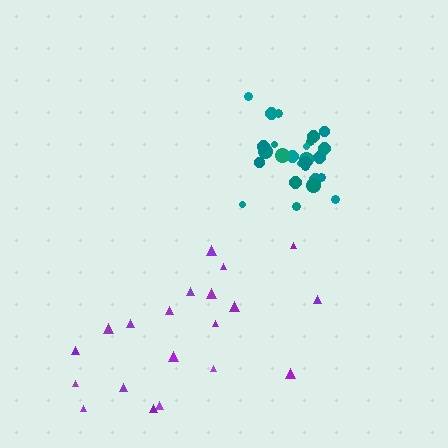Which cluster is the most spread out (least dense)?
Purple.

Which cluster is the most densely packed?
Teal.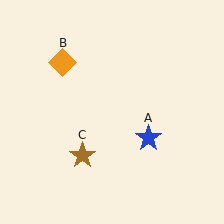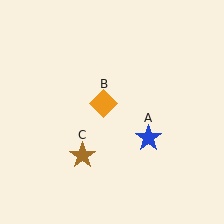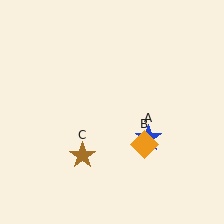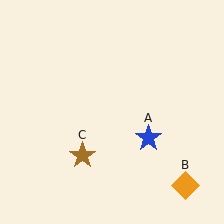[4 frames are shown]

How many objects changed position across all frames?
1 object changed position: orange diamond (object B).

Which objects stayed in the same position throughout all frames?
Blue star (object A) and brown star (object C) remained stationary.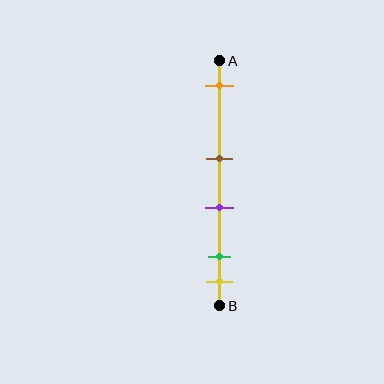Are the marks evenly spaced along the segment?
No, the marks are not evenly spaced.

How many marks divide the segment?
There are 5 marks dividing the segment.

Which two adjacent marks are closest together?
The green and yellow marks are the closest adjacent pair.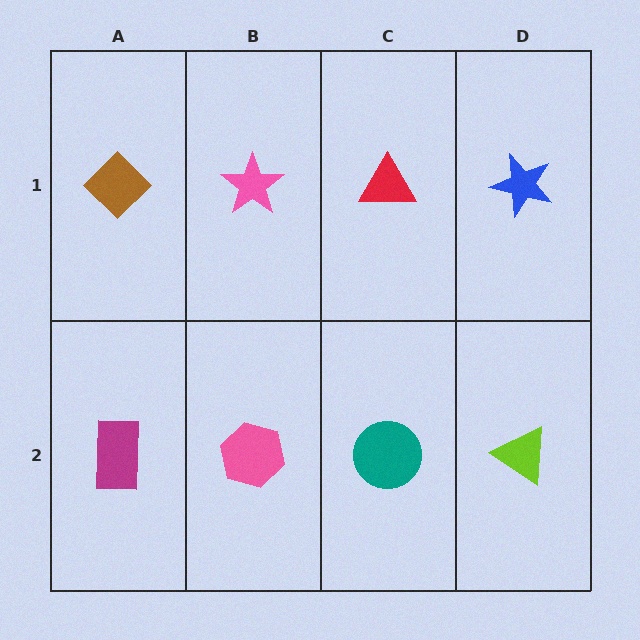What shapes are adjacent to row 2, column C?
A red triangle (row 1, column C), a pink hexagon (row 2, column B), a lime triangle (row 2, column D).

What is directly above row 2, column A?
A brown diamond.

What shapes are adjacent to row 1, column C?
A teal circle (row 2, column C), a pink star (row 1, column B), a blue star (row 1, column D).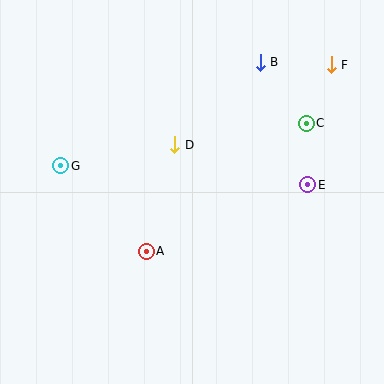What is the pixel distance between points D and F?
The distance between D and F is 176 pixels.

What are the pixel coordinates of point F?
Point F is at (331, 65).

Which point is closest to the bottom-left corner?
Point A is closest to the bottom-left corner.